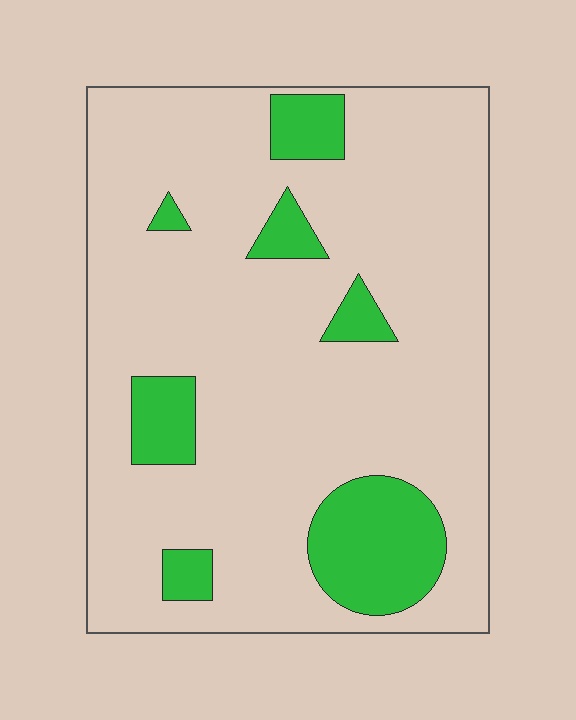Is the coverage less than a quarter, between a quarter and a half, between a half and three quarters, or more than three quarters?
Less than a quarter.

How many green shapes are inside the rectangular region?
7.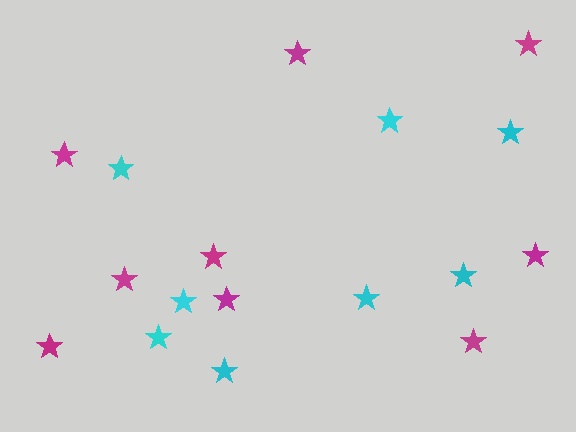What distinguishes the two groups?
There are 2 groups: one group of cyan stars (8) and one group of magenta stars (9).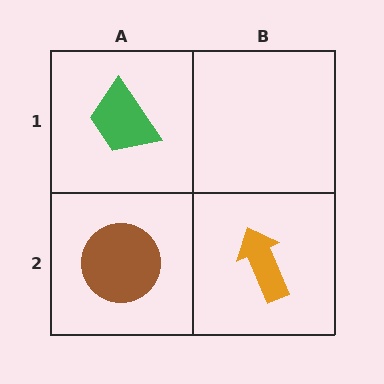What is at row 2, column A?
A brown circle.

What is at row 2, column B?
An orange arrow.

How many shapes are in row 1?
1 shape.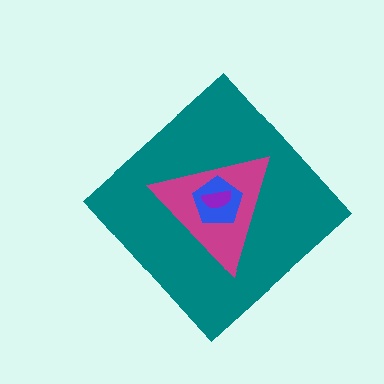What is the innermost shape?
The purple semicircle.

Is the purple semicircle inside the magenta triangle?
Yes.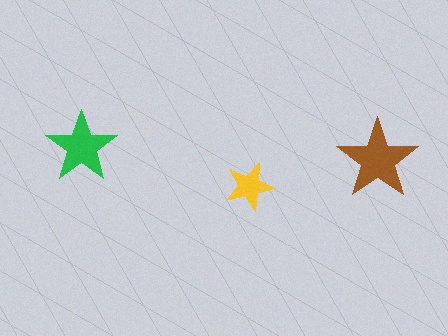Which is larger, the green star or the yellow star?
The green one.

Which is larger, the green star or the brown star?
The brown one.